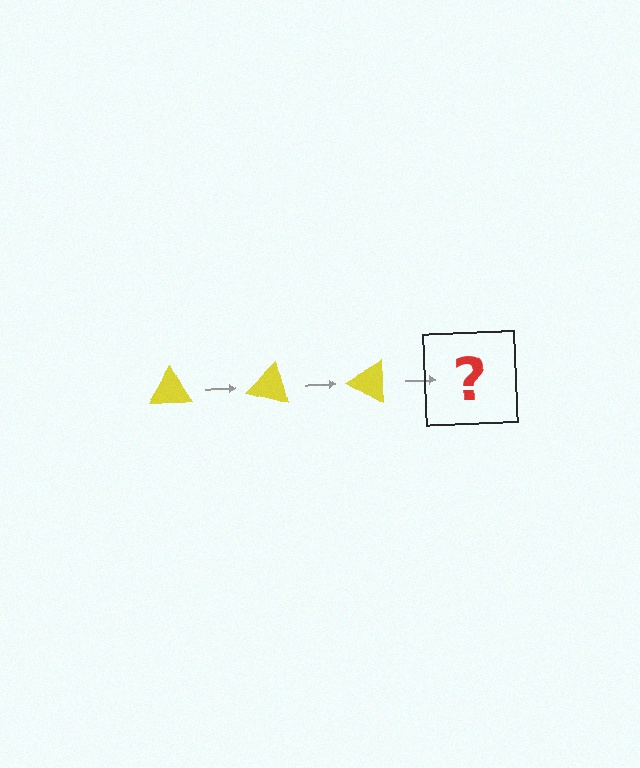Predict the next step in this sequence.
The next step is a yellow triangle rotated 45 degrees.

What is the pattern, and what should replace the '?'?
The pattern is that the triangle rotates 15 degrees each step. The '?' should be a yellow triangle rotated 45 degrees.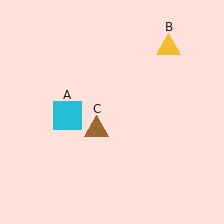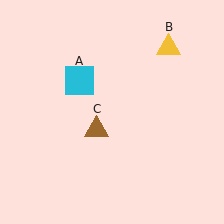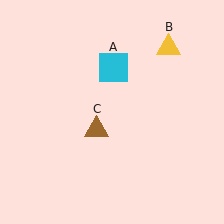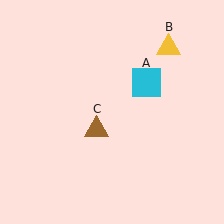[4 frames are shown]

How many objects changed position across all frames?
1 object changed position: cyan square (object A).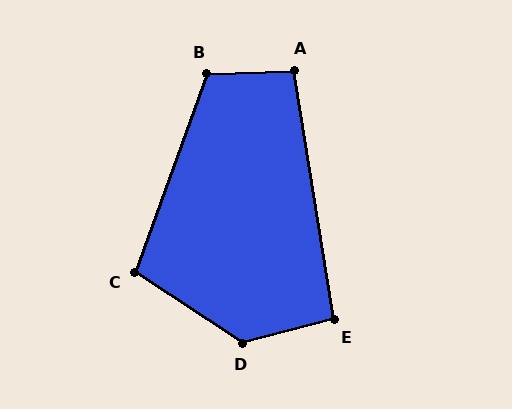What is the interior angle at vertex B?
Approximately 112 degrees (obtuse).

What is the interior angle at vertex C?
Approximately 103 degrees (obtuse).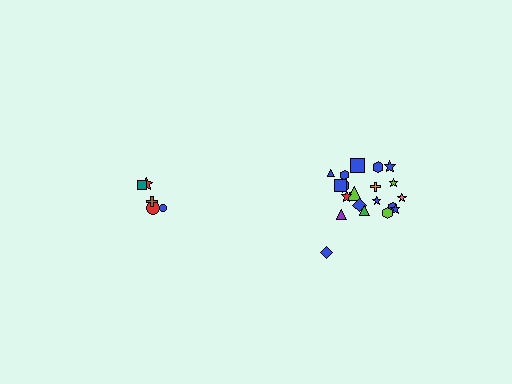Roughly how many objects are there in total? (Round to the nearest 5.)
Roughly 30 objects in total.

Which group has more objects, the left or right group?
The right group.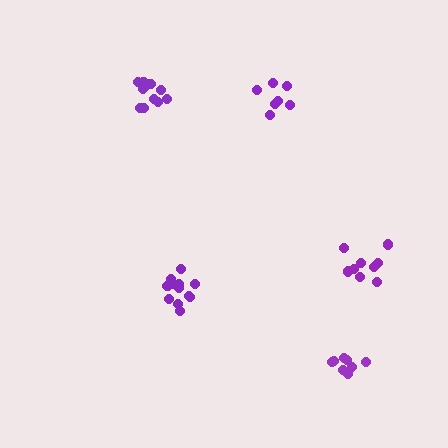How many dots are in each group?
Group 1: 9 dots, Group 2: 7 dots, Group 3: 12 dots, Group 4: 12 dots, Group 5: 8 dots (48 total).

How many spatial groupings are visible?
There are 5 spatial groupings.